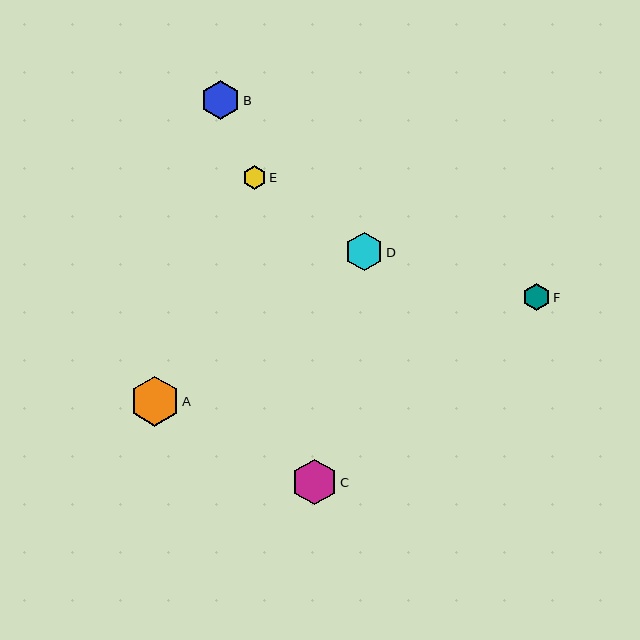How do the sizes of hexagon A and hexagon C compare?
Hexagon A and hexagon C are approximately the same size.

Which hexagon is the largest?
Hexagon A is the largest with a size of approximately 50 pixels.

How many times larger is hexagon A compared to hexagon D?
Hexagon A is approximately 1.3 times the size of hexagon D.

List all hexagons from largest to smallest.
From largest to smallest: A, C, B, D, F, E.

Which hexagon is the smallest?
Hexagon E is the smallest with a size of approximately 24 pixels.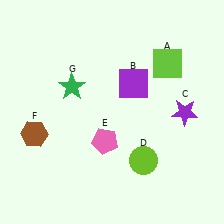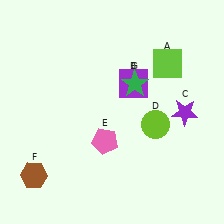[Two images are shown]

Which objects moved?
The objects that moved are: the lime circle (D), the brown hexagon (F), the green star (G).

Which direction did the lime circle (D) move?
The lime circle (D) moved up.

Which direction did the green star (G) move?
The green star (G) moved right.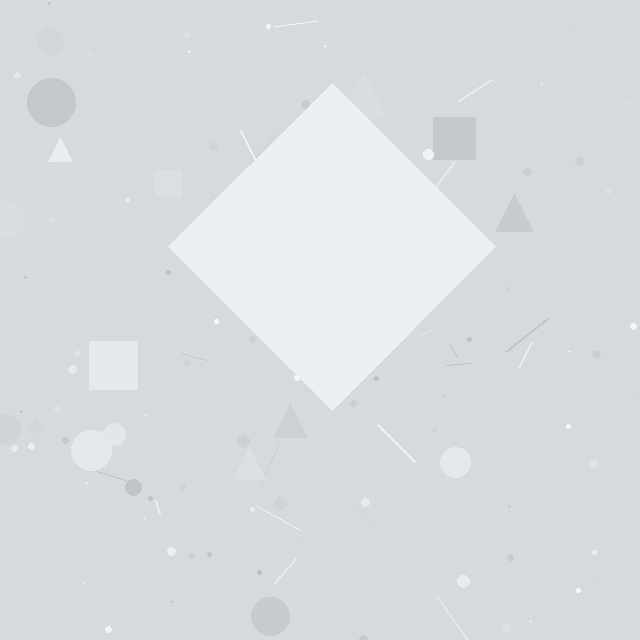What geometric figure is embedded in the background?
A diamond is embedded in the background.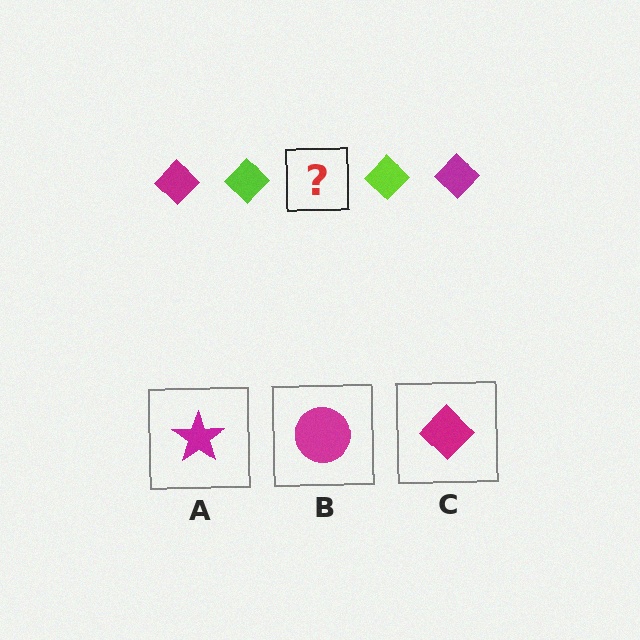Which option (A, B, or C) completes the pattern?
C.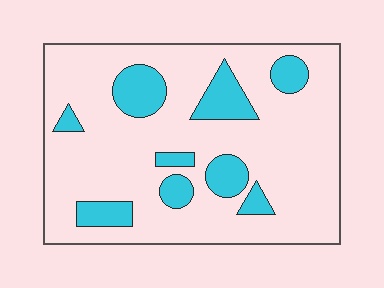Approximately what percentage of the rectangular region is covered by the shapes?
Approximately 20%.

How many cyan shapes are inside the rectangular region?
9.